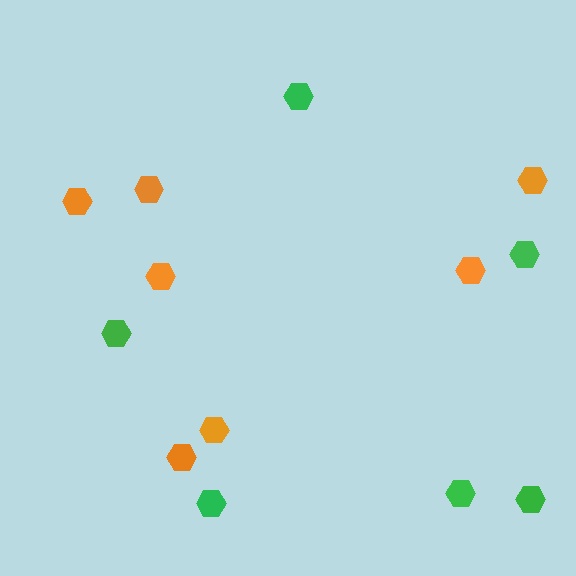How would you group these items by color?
There are 2 groups: one group of orange hexagons (7) and one group of green hexagons (6).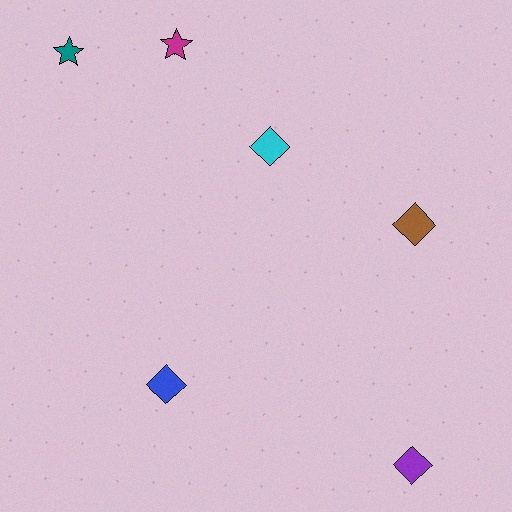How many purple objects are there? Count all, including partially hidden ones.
There is 1 purple object.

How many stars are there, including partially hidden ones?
There are 2 stars.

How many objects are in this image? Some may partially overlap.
There are 6 objects.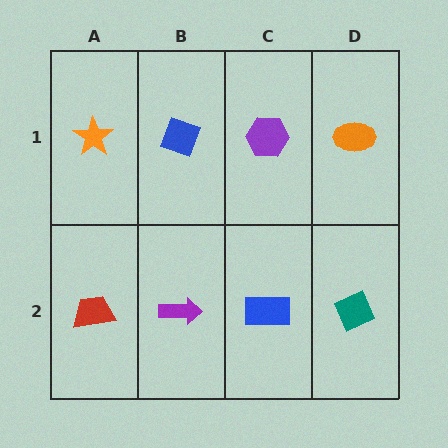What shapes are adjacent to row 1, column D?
A teal diamond (row 2, column D), a purple hexagon (row 1, column C).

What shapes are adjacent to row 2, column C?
A purple hexagon (row 1, column C), a purple arrow (row 2, column B), a teal diamond (row 2, column D).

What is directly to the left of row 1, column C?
A blue diamond.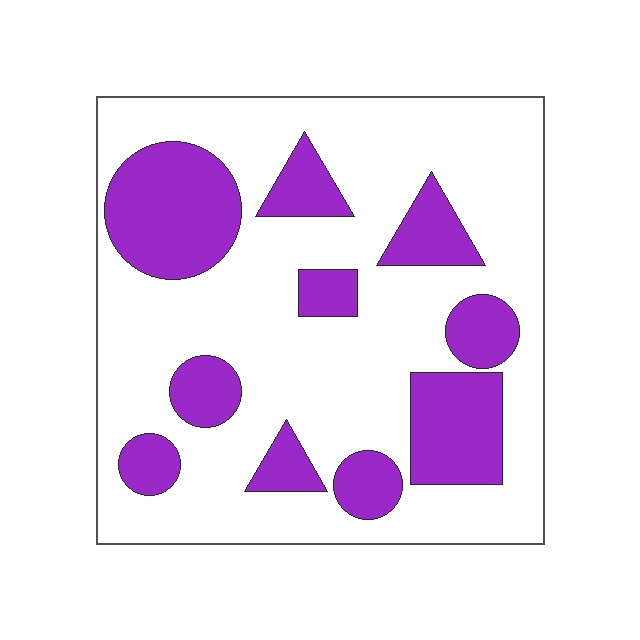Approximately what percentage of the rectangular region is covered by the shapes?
Approximately 30%.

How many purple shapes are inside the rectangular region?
10.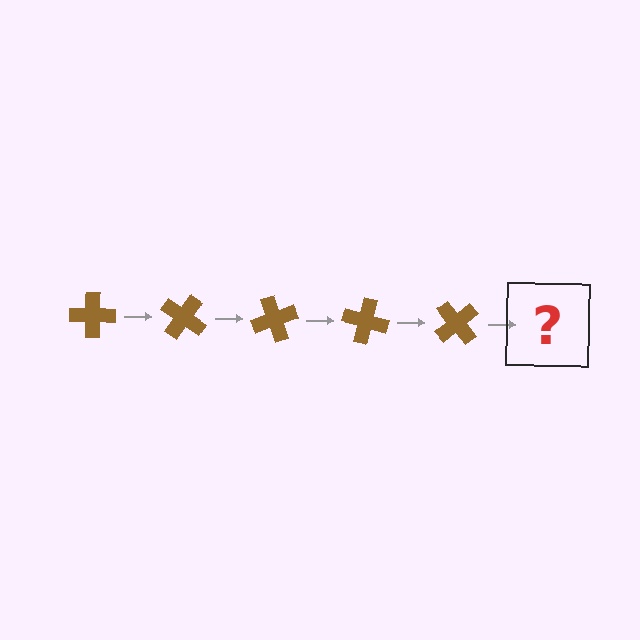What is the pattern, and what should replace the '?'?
The pattern is that the cross rotates 35 degrees each step. The '?' should be a brown cross rotated 175 degrees.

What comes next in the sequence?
The next element should be a brown cross rotated 175 degrees.